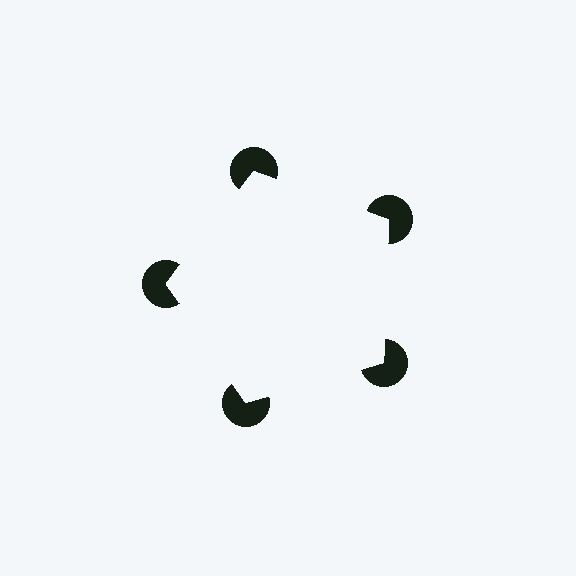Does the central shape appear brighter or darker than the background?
It typically appears slightly brighter than the background, even though no actual brightness change is drawn.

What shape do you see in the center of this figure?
An illusory pentagon — its edges are inferred from the aligned wedge cuts in the pac-man discs, not physically drawn.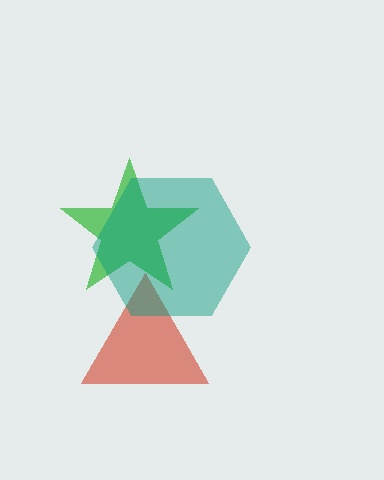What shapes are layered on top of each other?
The layered shapes are: a green star, a red triangle, a teal hexagon.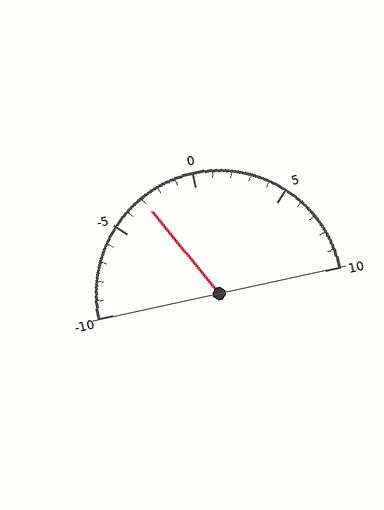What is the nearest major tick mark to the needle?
The nearest major tick mark is -5.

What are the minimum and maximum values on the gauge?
The gauge ranges from -10 to 10.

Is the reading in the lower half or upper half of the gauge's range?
The reading is in the lower half of the range (-10 to 10).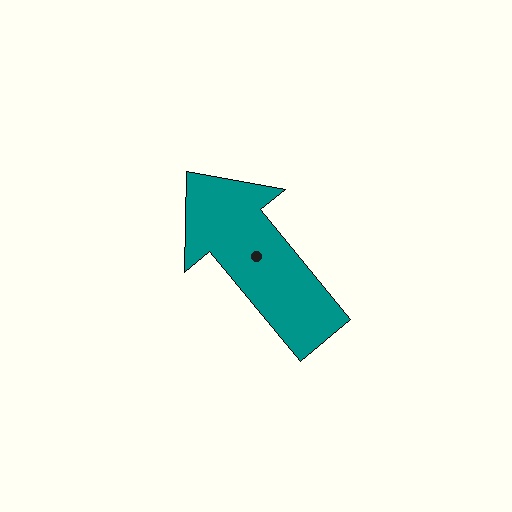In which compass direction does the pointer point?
Northwest.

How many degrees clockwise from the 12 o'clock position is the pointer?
Approximately 320 degrees.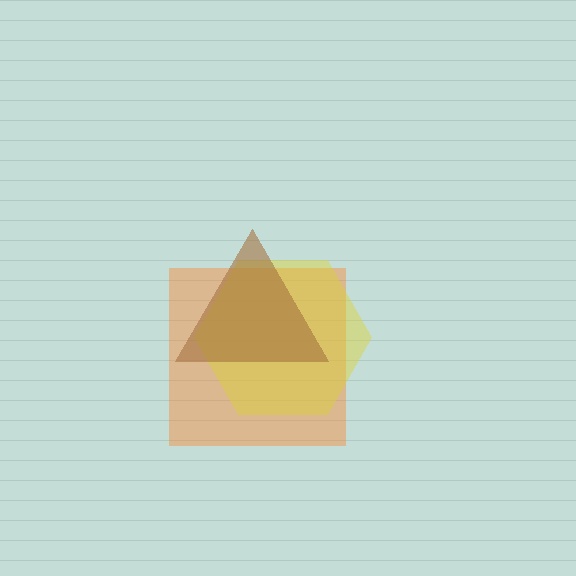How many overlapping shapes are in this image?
There are 3 overlapping shapes in the image.